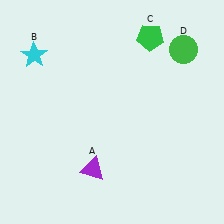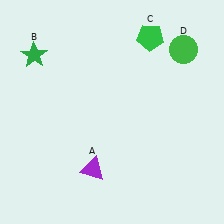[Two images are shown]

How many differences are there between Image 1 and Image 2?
There is 1 difference between the two images.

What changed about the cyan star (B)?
In Image 1, B is cyan. In Image 2, it changed to green.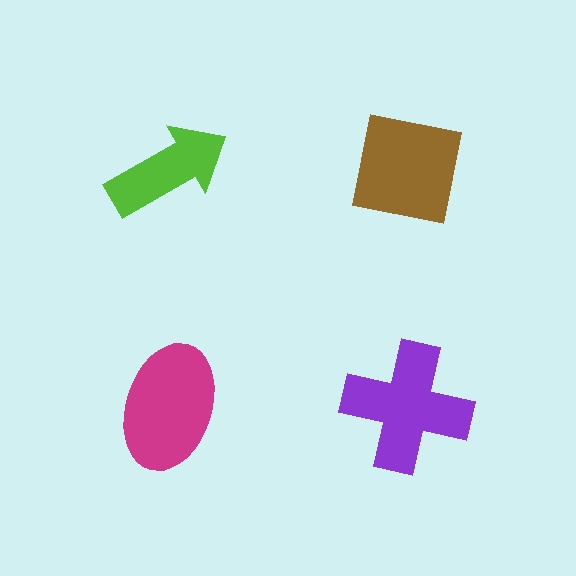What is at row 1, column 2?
A brown square.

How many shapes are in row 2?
2 shapes.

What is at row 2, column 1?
A magenta ellipse.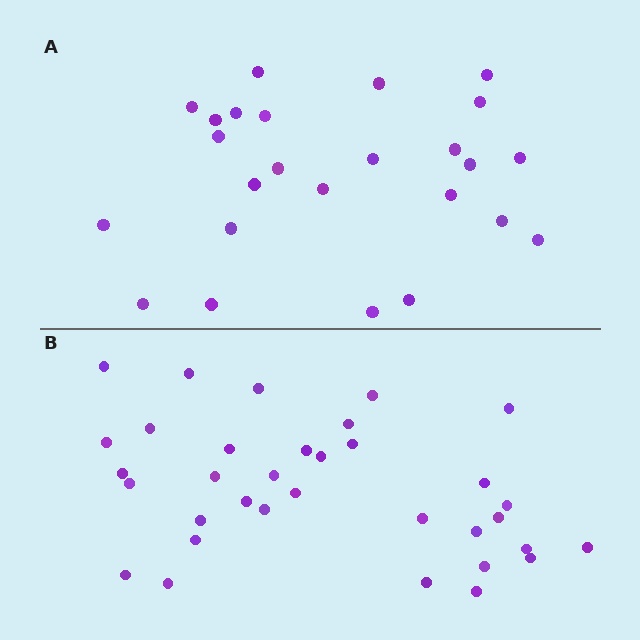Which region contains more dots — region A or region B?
Region B (the bottom region) has more dots.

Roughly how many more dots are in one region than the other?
Region B has roughly 8 or so more dots than region A.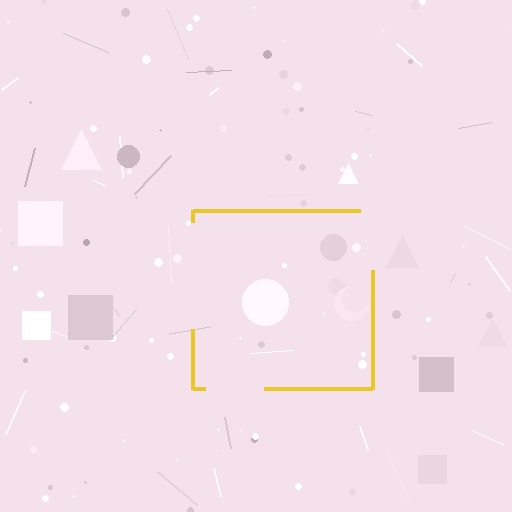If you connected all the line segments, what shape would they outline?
They would outline a square.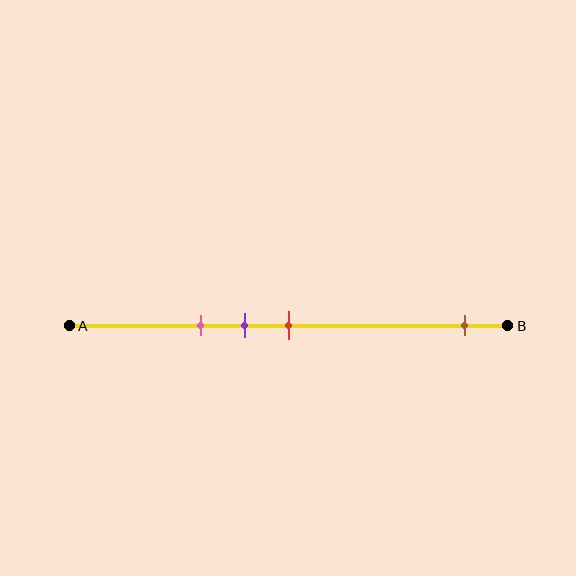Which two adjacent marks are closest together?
The purple and red marks are the closest adjacent pair.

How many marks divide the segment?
There are 4 marks dividing the segment.